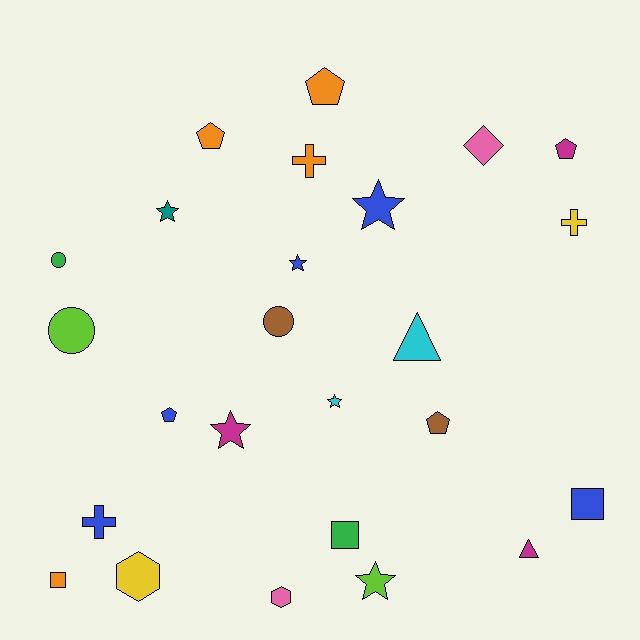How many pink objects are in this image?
There are 2 pink objects.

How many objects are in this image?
There are 25 objects.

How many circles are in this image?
There are 3 circles.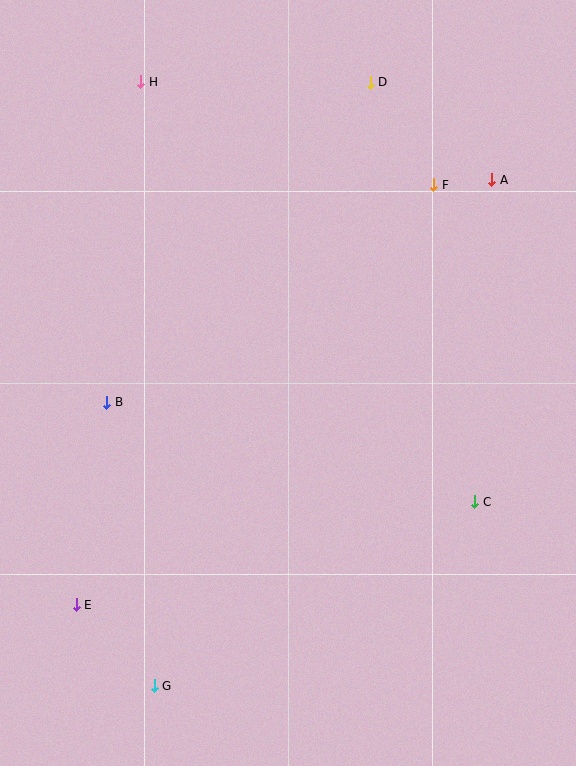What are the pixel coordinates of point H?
Point H is at (141, 82).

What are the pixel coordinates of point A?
Point A is at (492, 180).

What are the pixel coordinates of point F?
Point F is at (434, 185).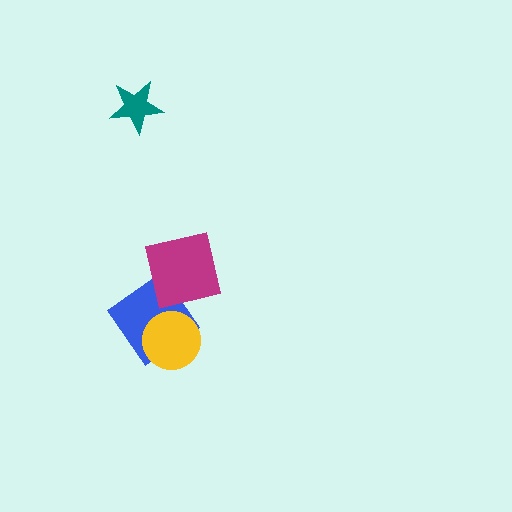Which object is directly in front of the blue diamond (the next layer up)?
The yellow circle is directly in front of the blue diamond.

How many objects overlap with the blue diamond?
2 objects overlap with the blue diamond.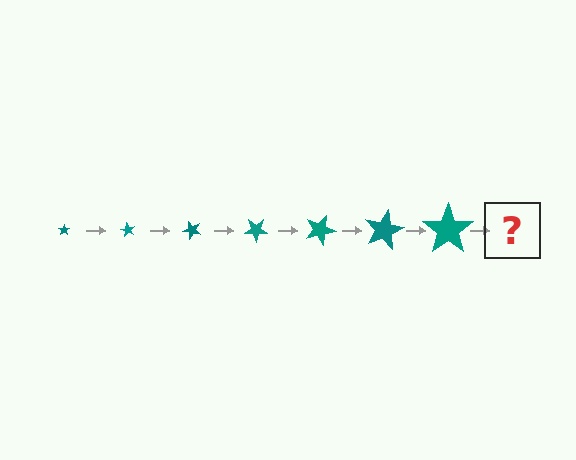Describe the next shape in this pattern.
It should be a star, larger than the previous one and rotated 420 degrees from the start.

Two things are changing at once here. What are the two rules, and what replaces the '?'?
The two rules are that the star grows larger each step and it rotates 60 degrees each step. The '?' should be a star, larger than the previous one and rotated 420 degrees from the start.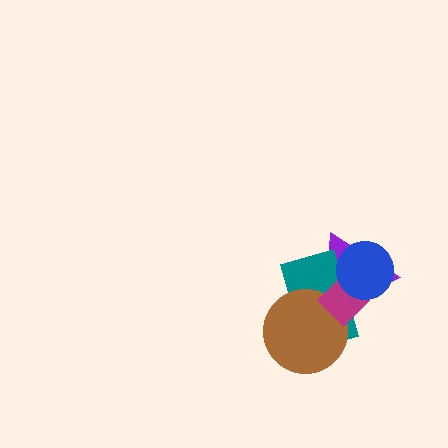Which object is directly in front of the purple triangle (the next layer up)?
The teal rectangle is directly in front of the purple triangle.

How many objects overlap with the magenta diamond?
4 objects overlap with the magenta diamond.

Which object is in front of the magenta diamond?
The blue circle is in front of the magenta diamond.